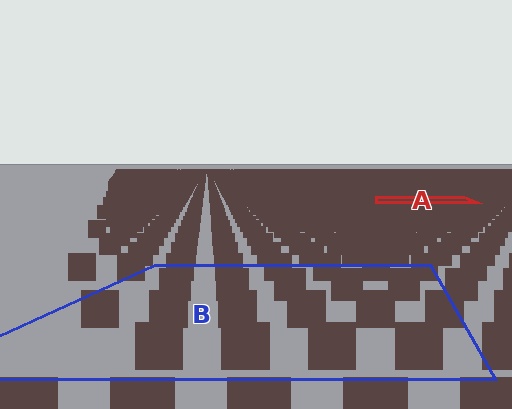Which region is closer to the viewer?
Region B is closer. The texture elements there are larger and more spread out.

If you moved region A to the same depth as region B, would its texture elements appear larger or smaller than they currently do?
They would appear larger. At a closer depth, the same texture elements are projected at a bigger on-screen size.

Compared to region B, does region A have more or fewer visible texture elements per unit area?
Region A has more texture elements per unit area — they are packed more densely because it is farther away.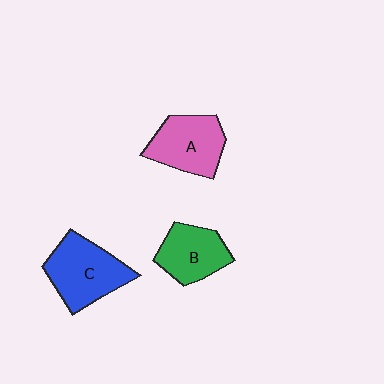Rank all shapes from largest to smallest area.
From largest to smallest: C (blue), A (pink), B (green).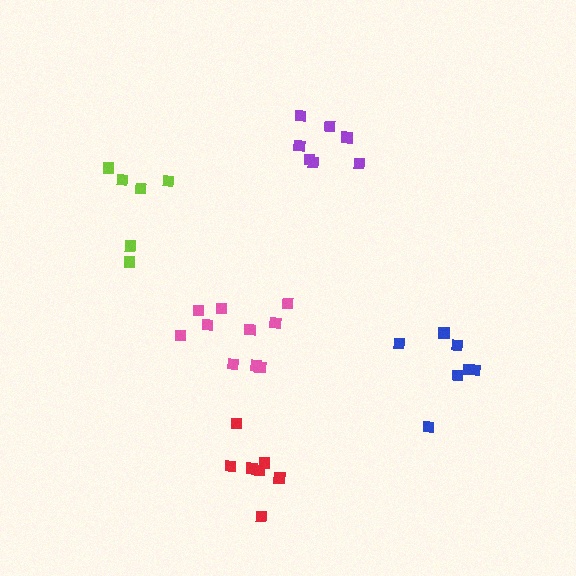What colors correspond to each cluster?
The clusters are colored: lime, purple, red, pink, blue.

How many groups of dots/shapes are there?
There are 5 groups.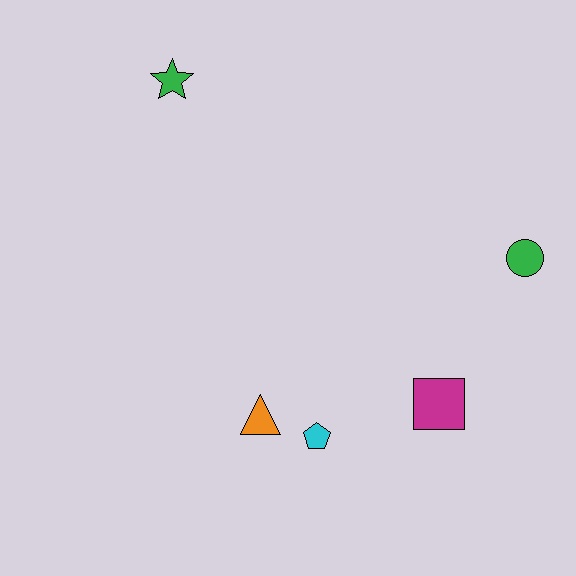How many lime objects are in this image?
There are no lime objects.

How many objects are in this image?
There are 5 objects.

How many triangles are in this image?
There is 1 triangle.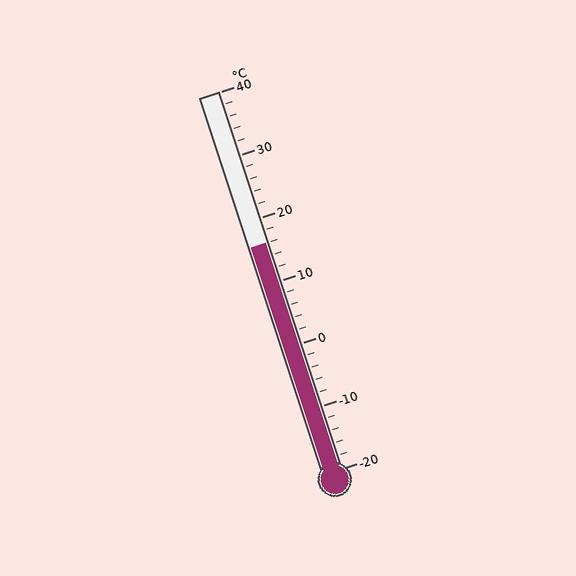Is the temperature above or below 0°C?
The temperature is above 0°C.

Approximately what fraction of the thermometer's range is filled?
The thermometer is filled to approximately 60% of its range.